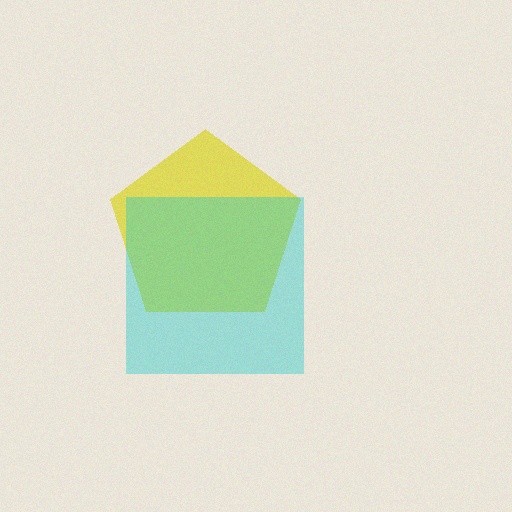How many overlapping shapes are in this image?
There are 2 overlapping shapes in the image.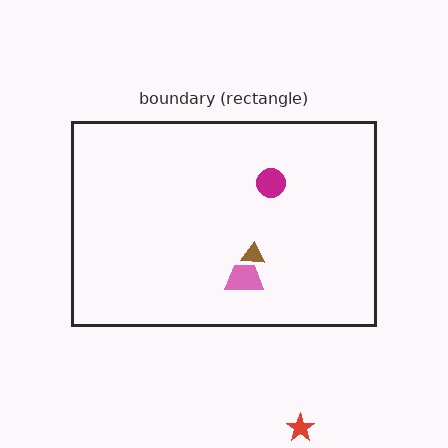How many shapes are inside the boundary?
3 inside, 1 outside.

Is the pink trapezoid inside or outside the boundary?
Inside.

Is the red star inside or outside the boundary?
Outside.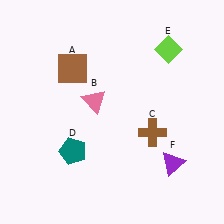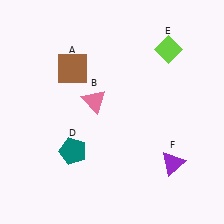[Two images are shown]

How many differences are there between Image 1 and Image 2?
There is 1 difference between the two images.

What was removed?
The brown cross (C) was removed in Image 2.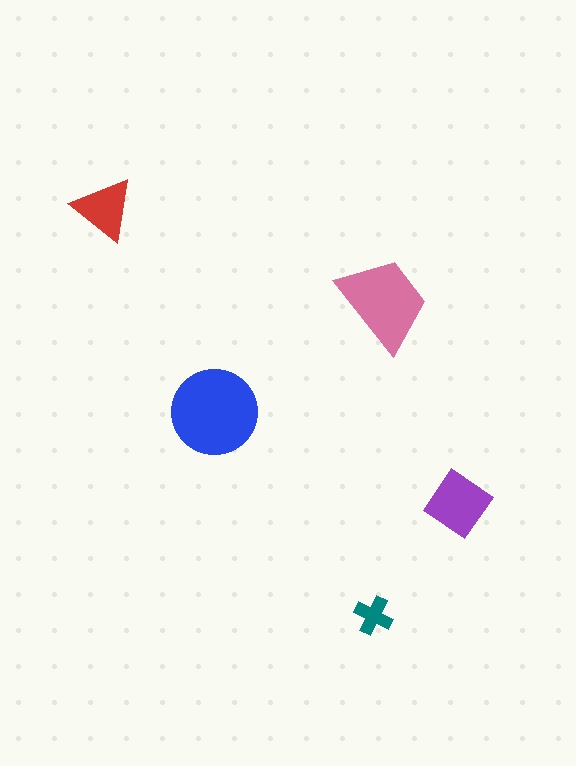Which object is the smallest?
The teal cross.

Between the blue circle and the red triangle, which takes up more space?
The blue circle.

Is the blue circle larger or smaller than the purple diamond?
Larger.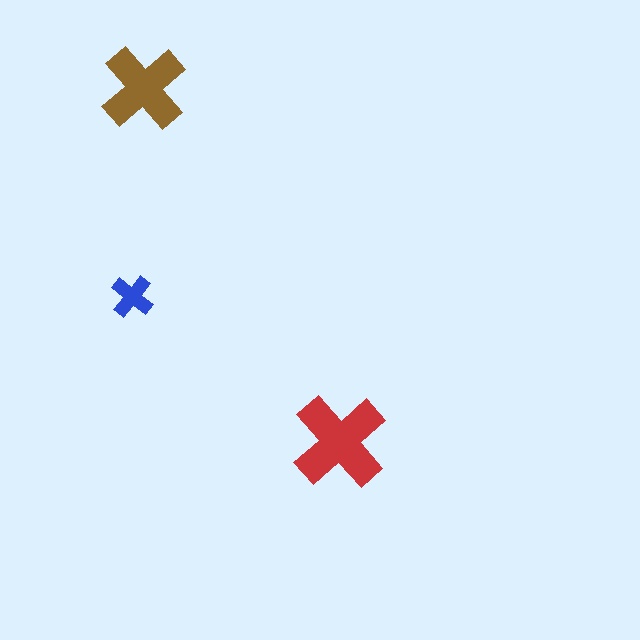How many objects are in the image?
There are 3 objects in the image.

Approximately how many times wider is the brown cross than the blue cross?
About 2 times wider.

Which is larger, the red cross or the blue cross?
The red one.